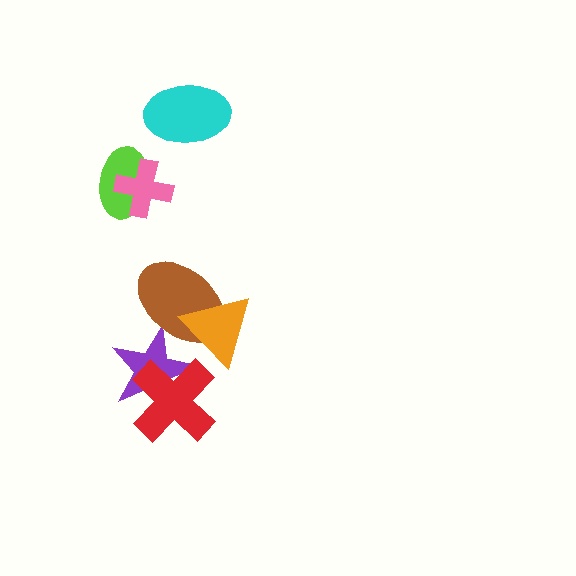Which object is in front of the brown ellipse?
The orange triangle is in front of the brown ellipse.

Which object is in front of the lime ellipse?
The pink cross is in front of the lime ellipse.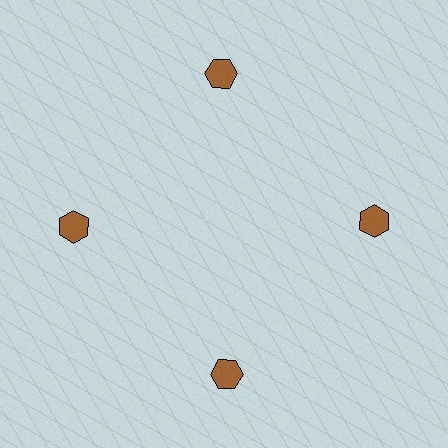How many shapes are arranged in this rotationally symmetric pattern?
There are 4 shapes, arranged in 4 groups of 1.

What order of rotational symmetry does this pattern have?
This pattern has 4-fold rotational symmetry.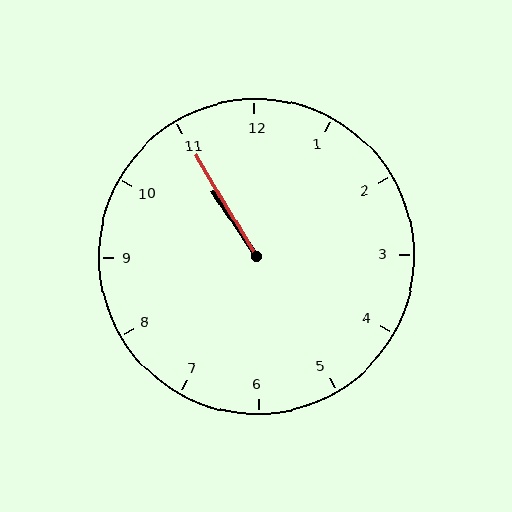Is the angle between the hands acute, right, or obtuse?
It is acute.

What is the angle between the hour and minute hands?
Approximately 2 degrees.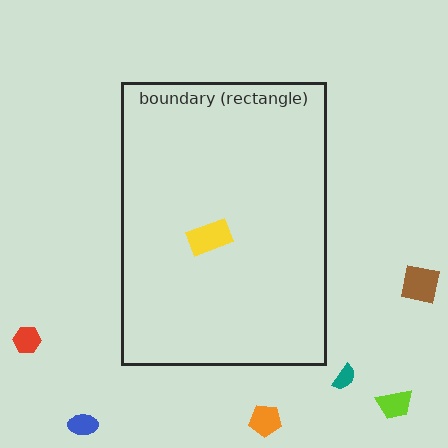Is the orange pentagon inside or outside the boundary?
Outside.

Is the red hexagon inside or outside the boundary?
Outside.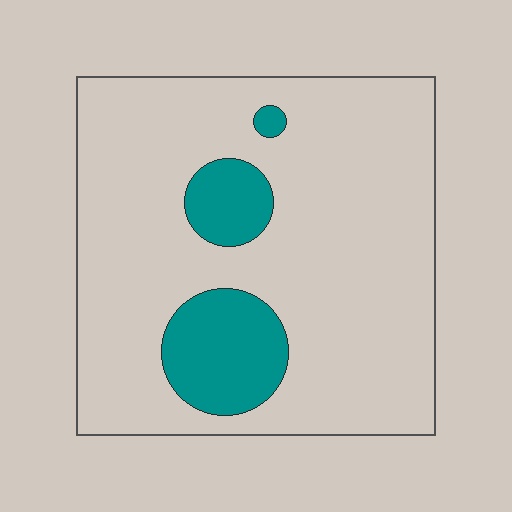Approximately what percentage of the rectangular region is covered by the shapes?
Approximately 15%.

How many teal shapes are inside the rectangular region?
3.